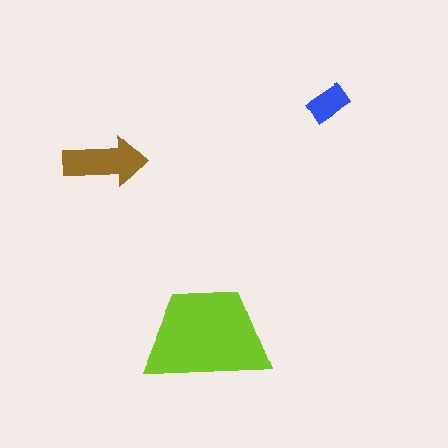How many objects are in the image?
There are 3 objects in the image.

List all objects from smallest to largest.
The blue rectangle, the brown arrow, the lime trapezoid.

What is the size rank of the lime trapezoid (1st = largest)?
1st.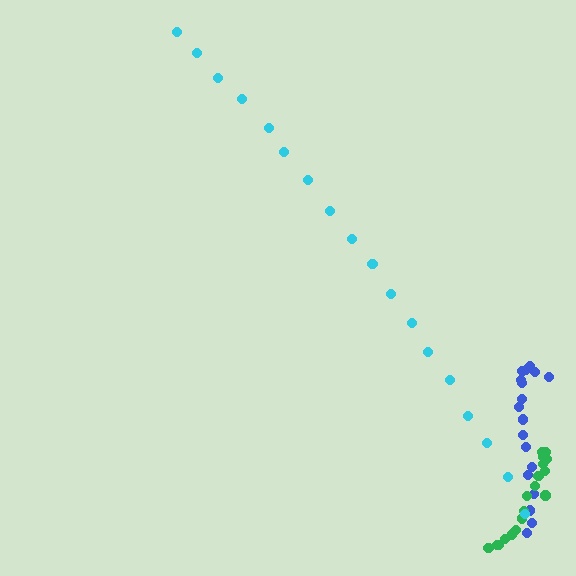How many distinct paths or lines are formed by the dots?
There are 3 distinct paths.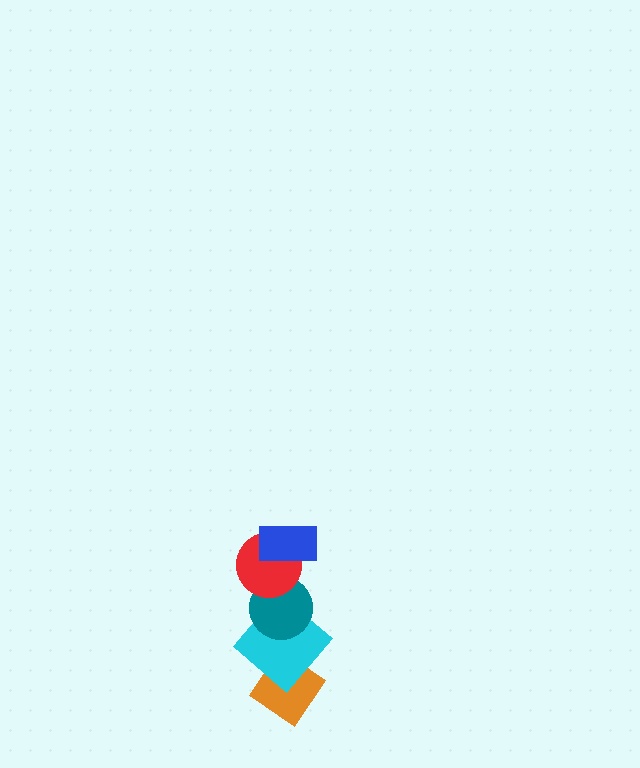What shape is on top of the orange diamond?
The cyan diamond is on top of the orange diamond.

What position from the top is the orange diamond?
The orange diamond is 5th from the top.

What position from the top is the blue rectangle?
The blue rectangle is 1st from the top.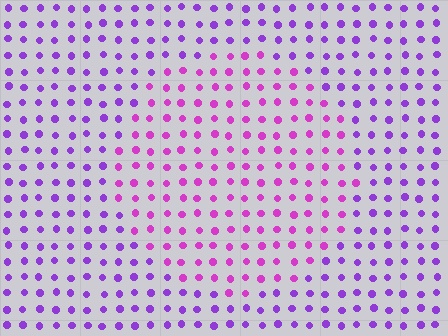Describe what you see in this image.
The image is filled with small purple elements in a uniform arrangement. A circle-shaped region is visible where the elements are tinted to a slightly different hue, forming a subtle color boundary.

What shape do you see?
I see a circle.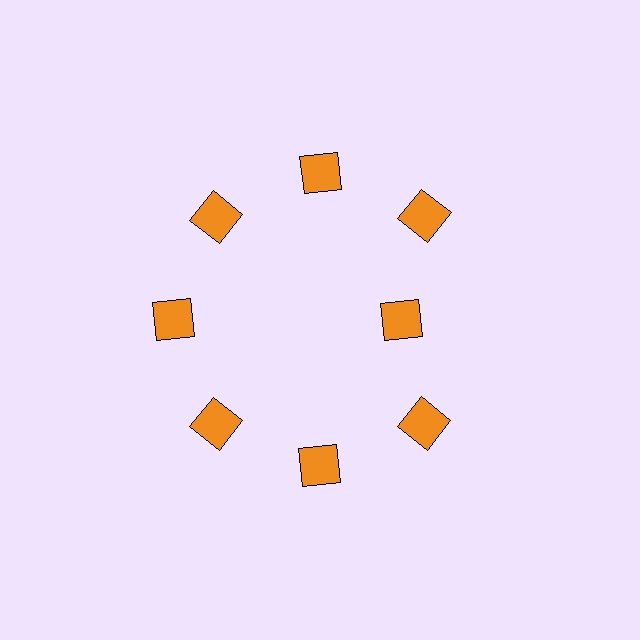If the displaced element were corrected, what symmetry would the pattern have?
It would have 8-fold rotational symmetry — the pattern would map onto itself every 45 degrees.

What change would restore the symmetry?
The symmetry would be restored by moving it outward, back onto the ring so that all 8 squares sit at equal angles and equal distance from the center.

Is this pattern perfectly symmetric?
No. The 8 orange squares are arranged in a ring, but one element near the 3 o'clock position is pulled inward toward the center, breaking the 8-fold rotational symmetry.